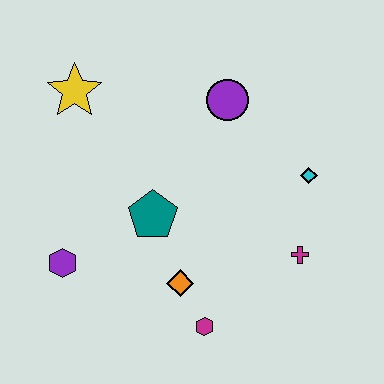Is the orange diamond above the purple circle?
No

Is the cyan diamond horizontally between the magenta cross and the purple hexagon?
No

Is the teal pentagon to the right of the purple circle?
No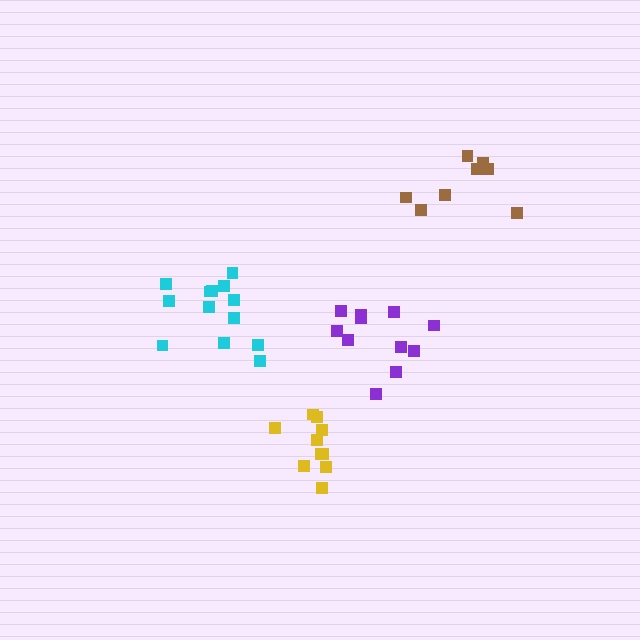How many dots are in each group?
Group 1: 9 dots, Group 2: 11 dots, Group 3: 11 dots, Group 4: 13 dots (44 total).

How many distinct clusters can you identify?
There are 4 distinct clusters.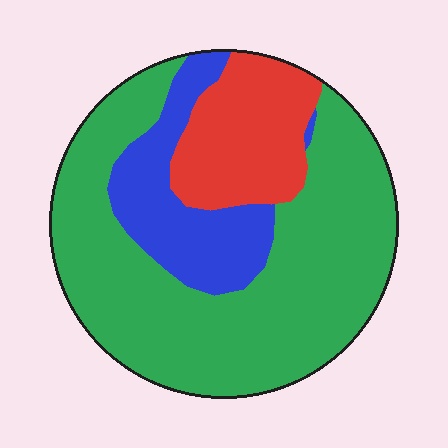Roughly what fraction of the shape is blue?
Blue covers 19% of the shape.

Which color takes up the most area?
Green, at roughly 65%.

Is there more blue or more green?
Green.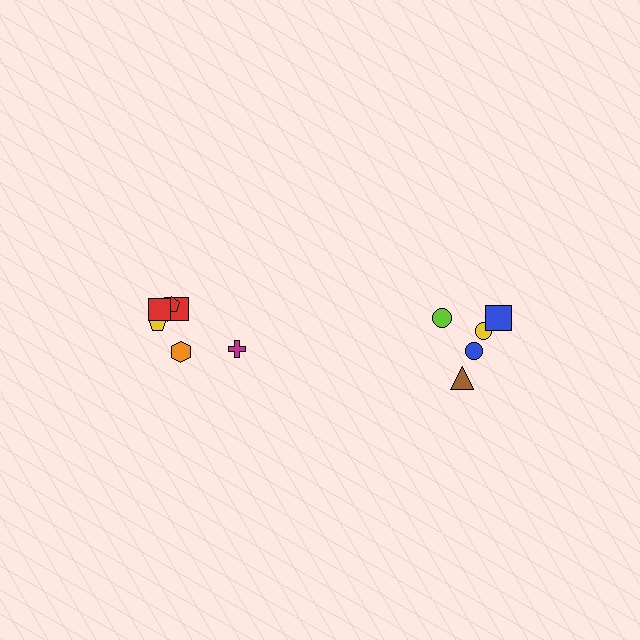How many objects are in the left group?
There are 7 objects.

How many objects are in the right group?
There are 5 objects.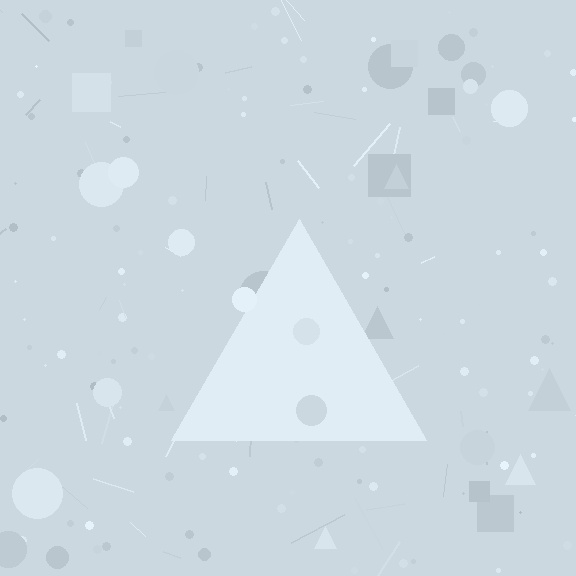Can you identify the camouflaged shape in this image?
The camouflaged shape is a triangle.